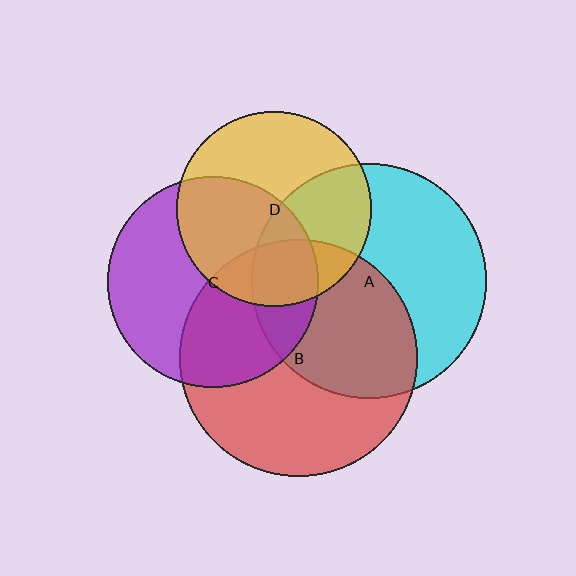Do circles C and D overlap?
Yes.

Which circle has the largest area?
Circle B (red).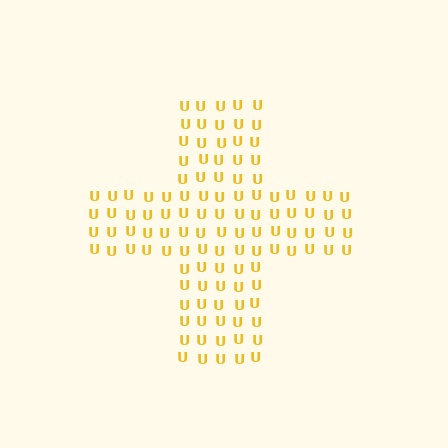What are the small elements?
The small elements are letter U's.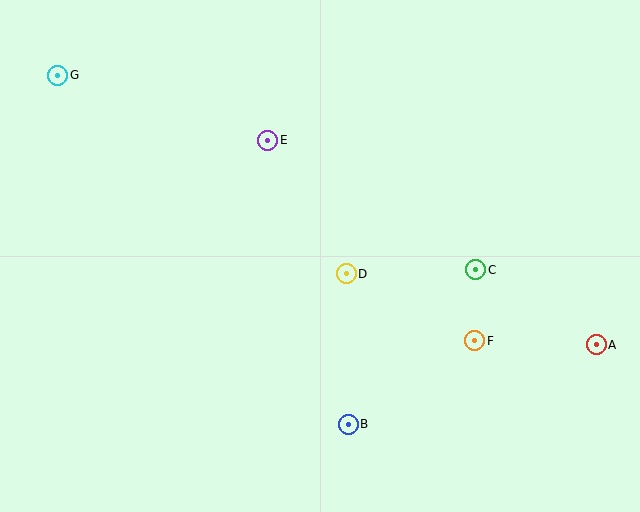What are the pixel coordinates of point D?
Point D is at (346, 274).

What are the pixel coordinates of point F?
Point F is at (475, 341).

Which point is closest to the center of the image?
Point D at (346, 274) is closest to the center.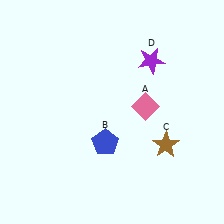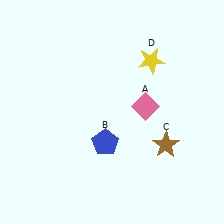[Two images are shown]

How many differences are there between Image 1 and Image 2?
There is 1 difference between the two images.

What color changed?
The star (D) changed from purple in Image 1 to yellow in Image 2.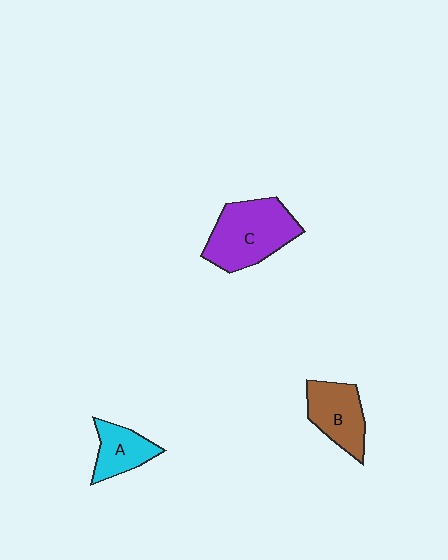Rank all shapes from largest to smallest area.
From largest to smallest: C (purple), B (brown), A (cyan).